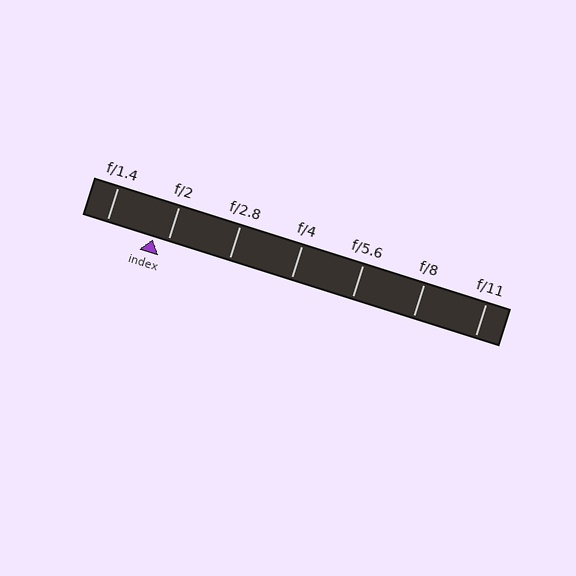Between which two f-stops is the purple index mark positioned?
The index mark is between f/1.4 and f/2.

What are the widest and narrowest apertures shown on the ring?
The widest aperture shown is f/1.4 and the narrowest is f/11.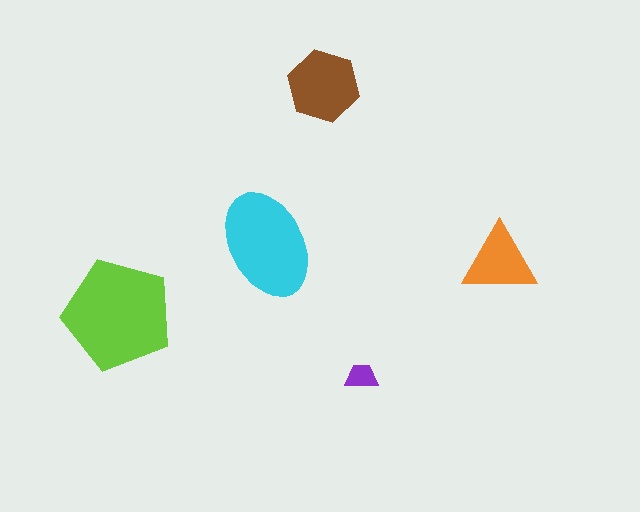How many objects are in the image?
There are 5 objects in the image.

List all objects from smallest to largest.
The purple trapezoid, the orange triangle, the brown hexagon, the cyan ellipse, the lime pentagon.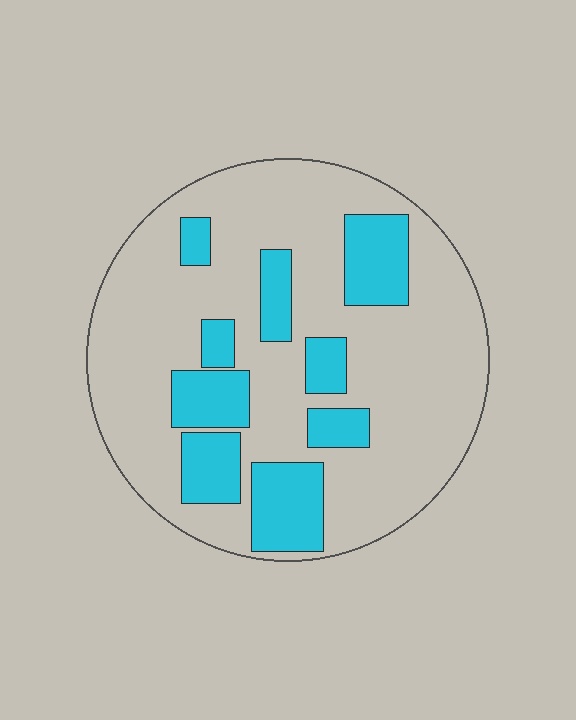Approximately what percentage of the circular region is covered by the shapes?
Approximately 25%.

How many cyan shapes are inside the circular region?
9.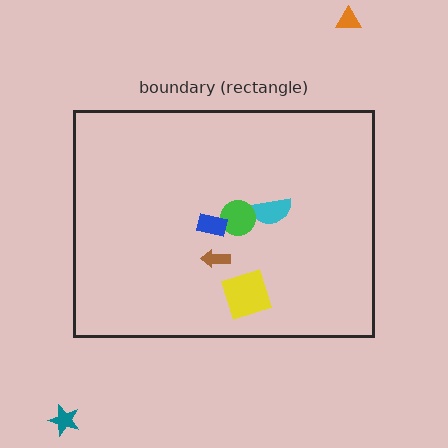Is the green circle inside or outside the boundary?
Inside.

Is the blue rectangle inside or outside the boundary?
Inside.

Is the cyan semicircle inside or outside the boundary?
Inside.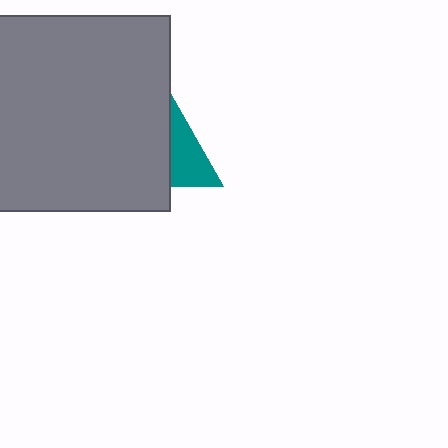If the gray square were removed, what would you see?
You would see the complete teal triangle.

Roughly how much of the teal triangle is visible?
A small part of it is visible (roughly 36%).